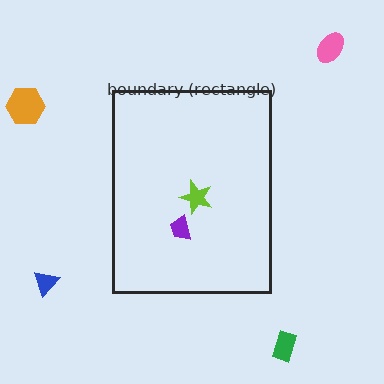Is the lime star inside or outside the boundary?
Inside.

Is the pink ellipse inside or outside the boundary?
Outside.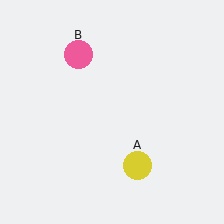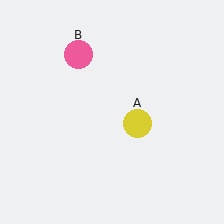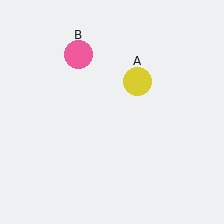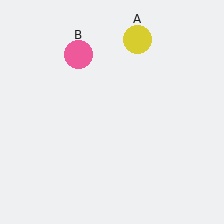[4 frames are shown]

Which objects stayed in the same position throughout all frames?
Pink circle (object B) remained stationary.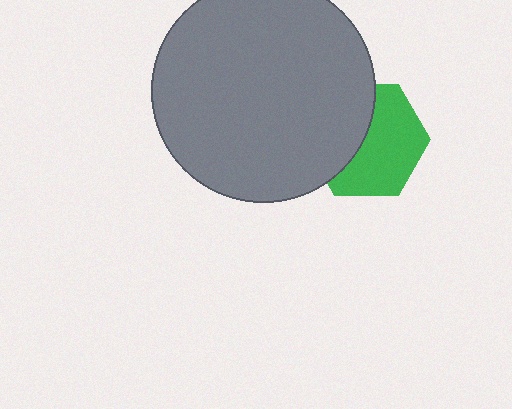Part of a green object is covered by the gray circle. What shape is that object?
It is a hexagon.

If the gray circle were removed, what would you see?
You would see the complete green hexagon.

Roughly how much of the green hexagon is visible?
About half of it is visible (roughly 58%).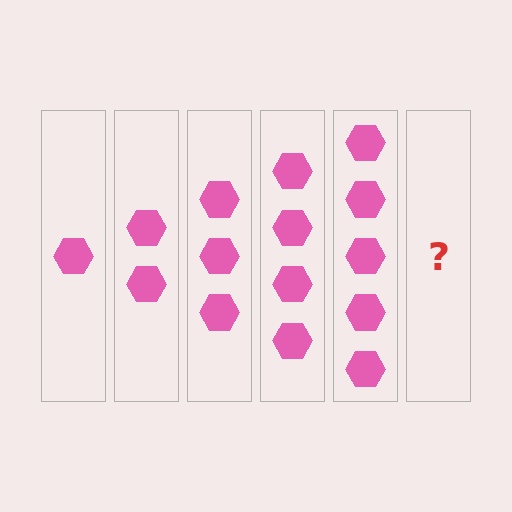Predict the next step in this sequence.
The next step is 6 hexagons.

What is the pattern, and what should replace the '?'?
The pattern is that each step adds one more hexagon. The '?' should be 6 hexagons.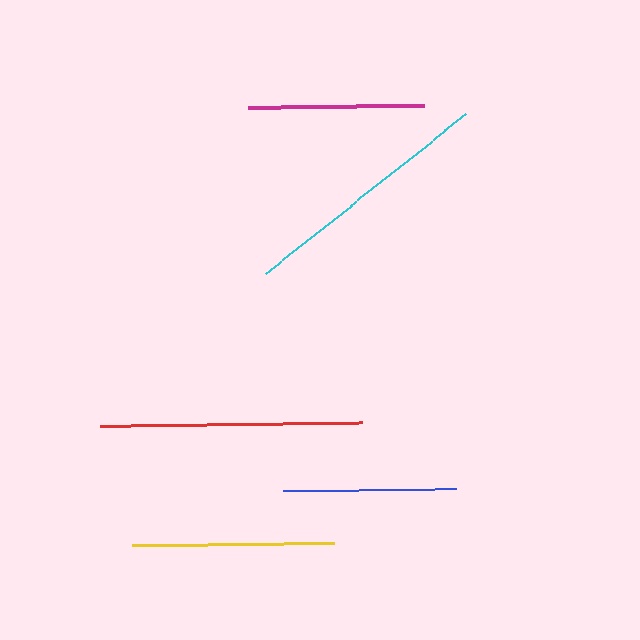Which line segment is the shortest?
The blue line is the shortest at approximately 173 pixels.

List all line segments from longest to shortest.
From longest to shortest: red, cyan, yellow, magenta, blue.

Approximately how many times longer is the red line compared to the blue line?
The red line is approximately 1.5 times the length of the blue line.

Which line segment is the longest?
The red line is the longest at approximately 262 pixels.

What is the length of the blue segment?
The blue segment is approximately 173 pixels long.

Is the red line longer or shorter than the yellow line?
The red line is longer than the yellow line.